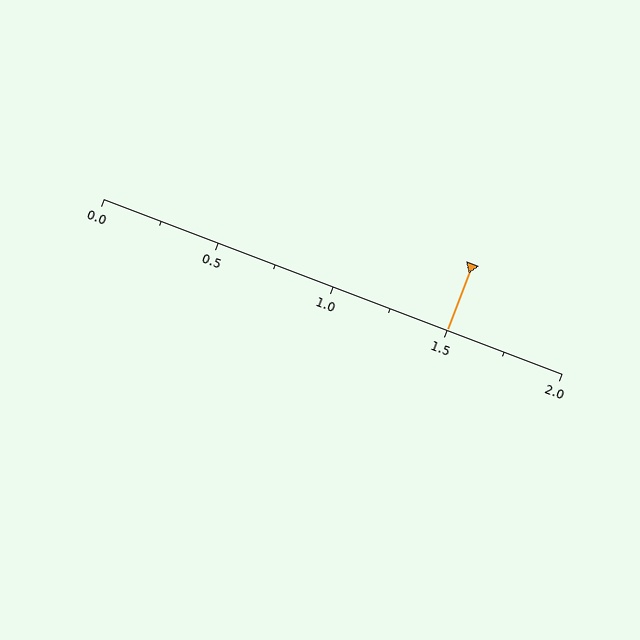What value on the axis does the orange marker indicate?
The marker indicates approximately 1.5.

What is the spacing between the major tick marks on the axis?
The major ticks are spaced 0.5 apart.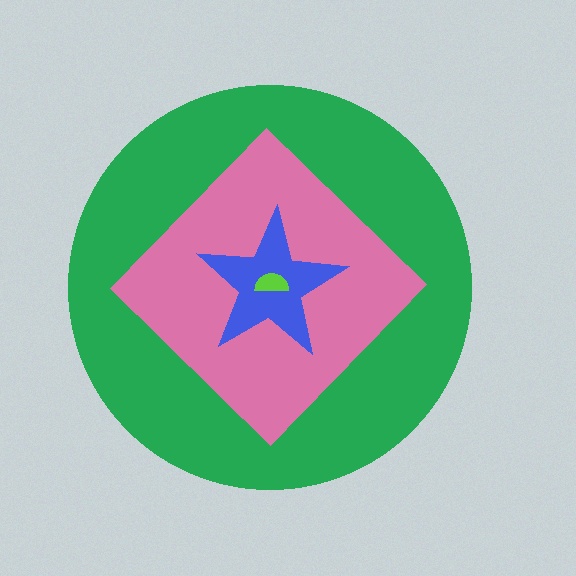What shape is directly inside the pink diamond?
The blue star.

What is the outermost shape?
The green circle.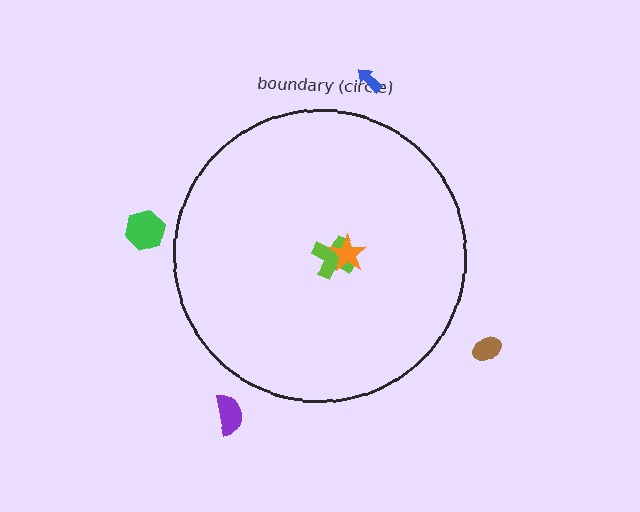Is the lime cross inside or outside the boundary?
Inside.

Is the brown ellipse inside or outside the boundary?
Outside.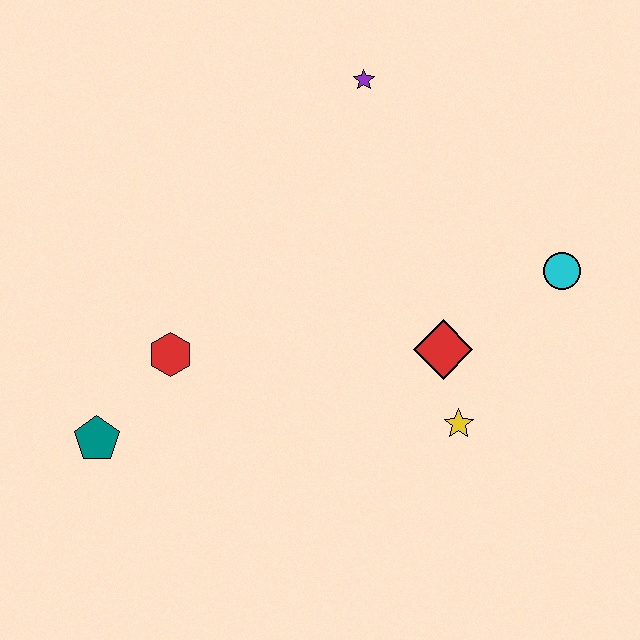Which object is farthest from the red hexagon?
The cyan circle is farthest from the red hexagon.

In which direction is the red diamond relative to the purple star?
The red diamond is below the purple star.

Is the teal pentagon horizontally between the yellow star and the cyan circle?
No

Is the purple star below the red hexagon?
No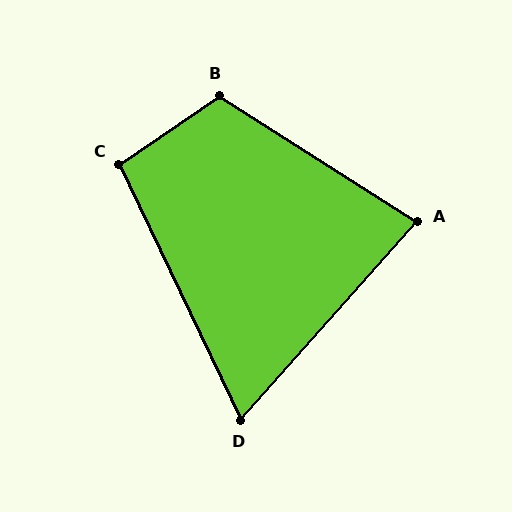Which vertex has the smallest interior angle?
D, at approximately 67 degrees.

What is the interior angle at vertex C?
Approximately 99 degrees (obtuse).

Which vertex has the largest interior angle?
B, at approximately 113 degrees.